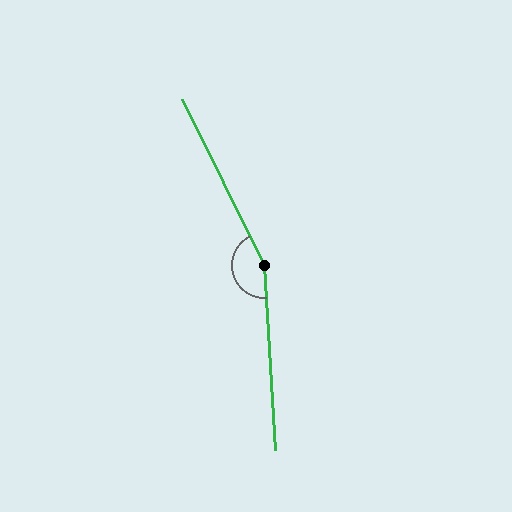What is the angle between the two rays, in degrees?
Approximately 157 degrees.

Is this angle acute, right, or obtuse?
It is obtuse.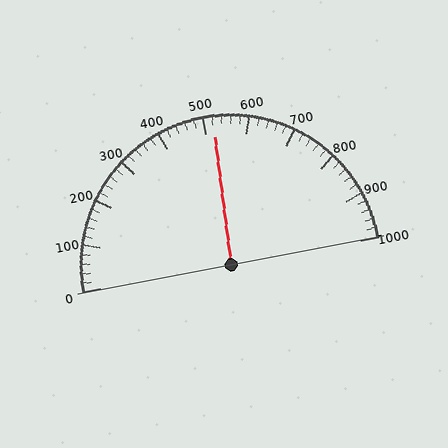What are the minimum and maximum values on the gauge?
The gauge ranges from 0 to 1000.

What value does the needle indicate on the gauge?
The needle indicates approximately 520.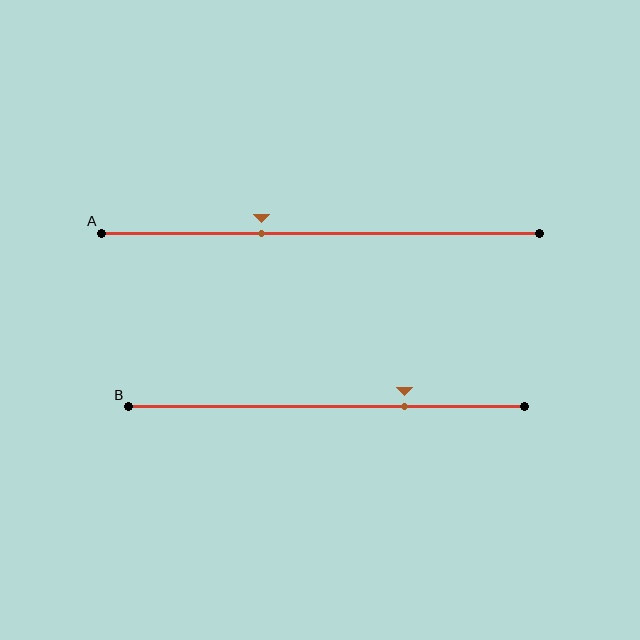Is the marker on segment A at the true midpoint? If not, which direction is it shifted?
No, the marker on segment A is shifted to the left by about 14% of the segment length.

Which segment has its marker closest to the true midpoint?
Segment A has its marker closest to the true midpoint.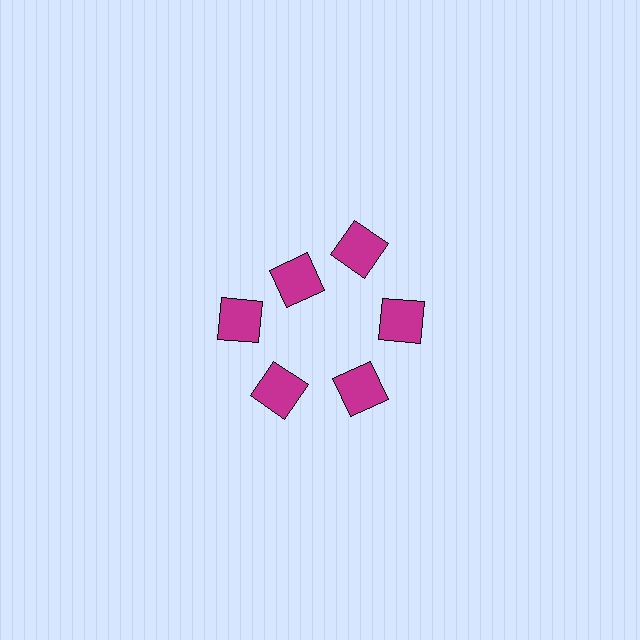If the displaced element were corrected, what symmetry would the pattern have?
It would have 6-fold rotational symmetry — the pattern would map onto itself every 60 degrees.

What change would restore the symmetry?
The symmetry would be restored by moving it outward, back onto the ring so that all 6 squares sit at equal angles and equal distance from the center.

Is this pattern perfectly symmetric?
No. The 6 magenta squares are arranged in a ring, but one element near the 11 o'clock position is pulled inward toward the center, breaking the 6-fold rotational symmetry.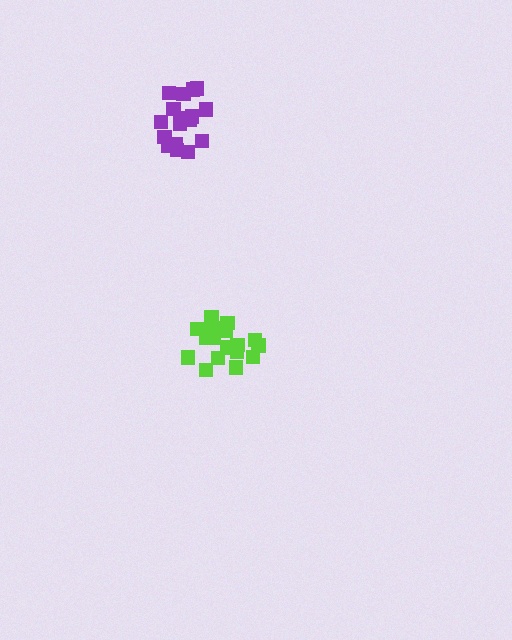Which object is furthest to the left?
The purple cluster is leftmost.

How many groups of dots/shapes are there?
There are 2 groups.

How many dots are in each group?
Group 1: 19 dots, Group 2: 17 dots (36 total).